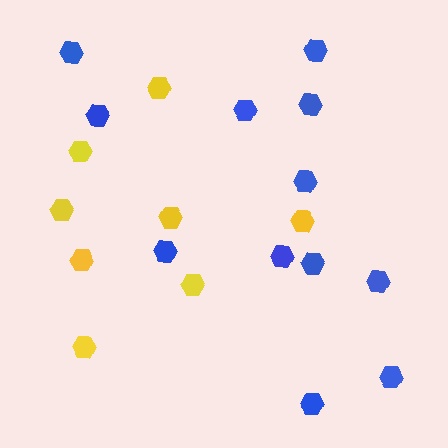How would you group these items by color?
There are 2 groups: one group of blue hexagons (12) and one group of yellow hexagons (8).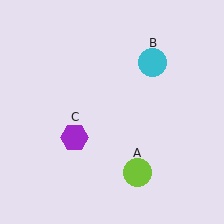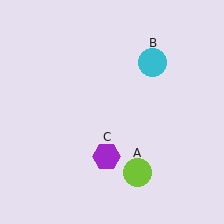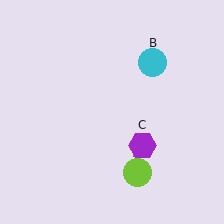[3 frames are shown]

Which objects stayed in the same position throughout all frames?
Lime circle (object A) and cyan circle (object B) remained stationary.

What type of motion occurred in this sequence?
The purple hexagon (object C) rotated counterclockwise around the center of the scene.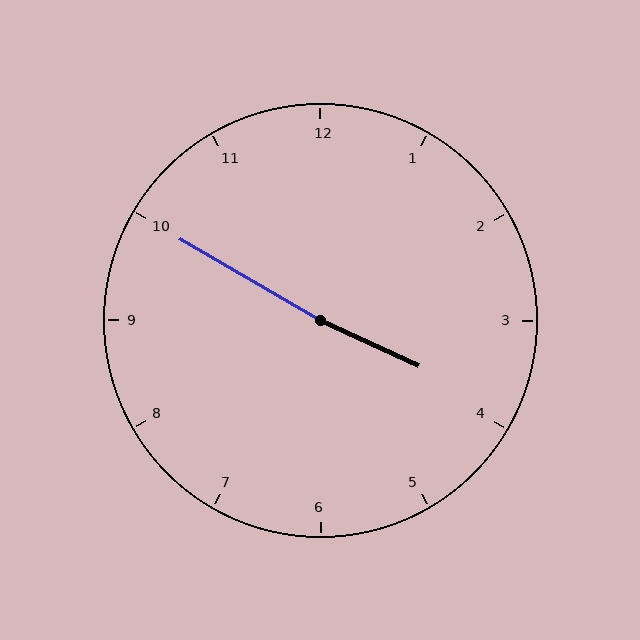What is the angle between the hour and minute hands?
Approximately 175 degrees.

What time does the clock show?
3:50.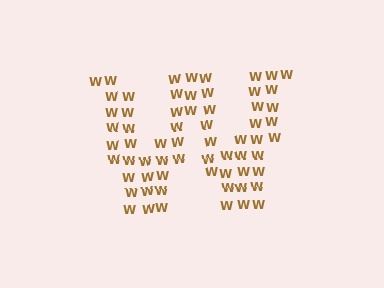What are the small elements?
The small elements are letter W's.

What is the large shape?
The large shape is the letter W.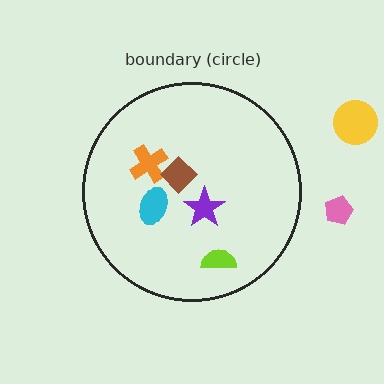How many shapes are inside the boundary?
5 inside, 2 outside.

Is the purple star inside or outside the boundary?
Inside.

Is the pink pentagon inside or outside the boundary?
Outside.